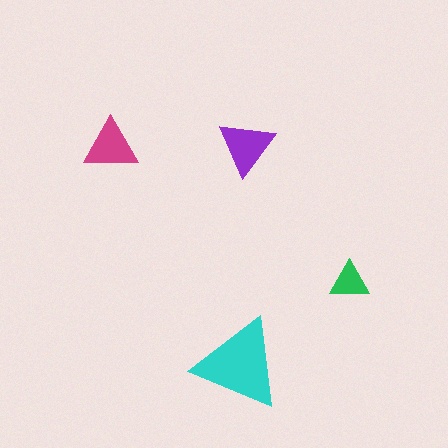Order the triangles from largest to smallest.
the cyan one, the purple one, the magenta one, the green one.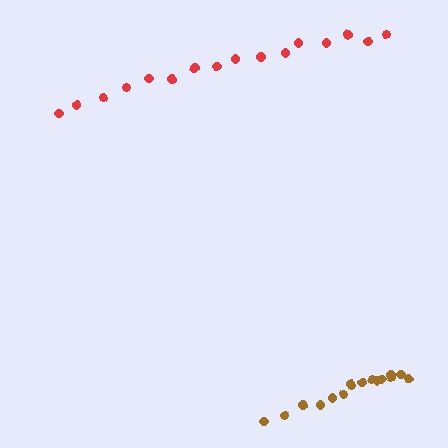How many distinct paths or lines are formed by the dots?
There are 2 distinct paths.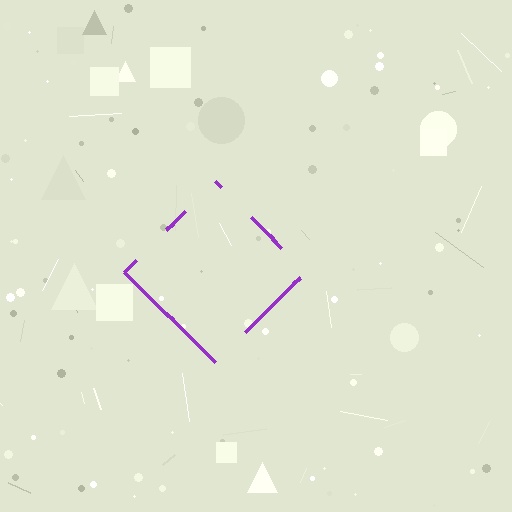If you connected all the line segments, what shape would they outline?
They would outline a diamond.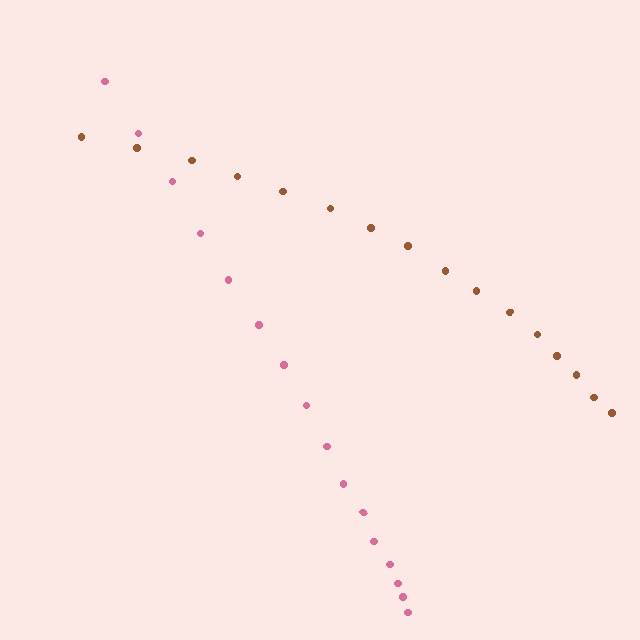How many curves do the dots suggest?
There are 2 distinct paths.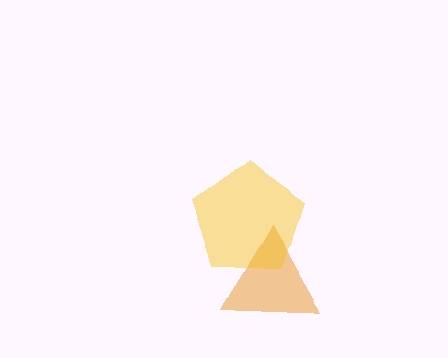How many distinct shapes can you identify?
There are 2 distinct shapes: an orange triangle, a yellow pentagon.